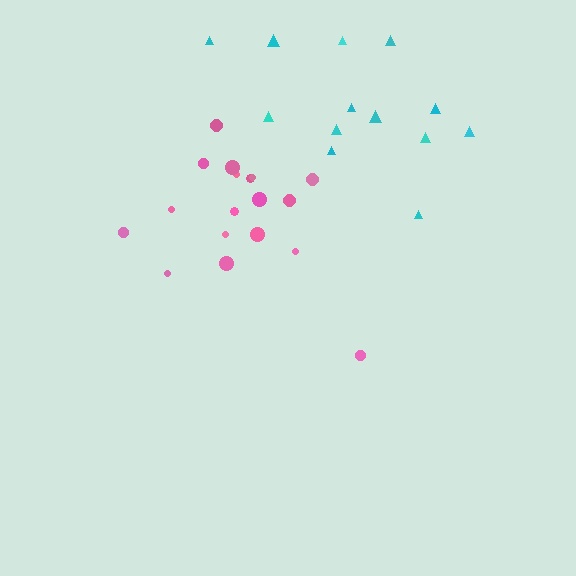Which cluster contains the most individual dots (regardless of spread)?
Pink (18).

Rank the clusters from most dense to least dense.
pink, cyan.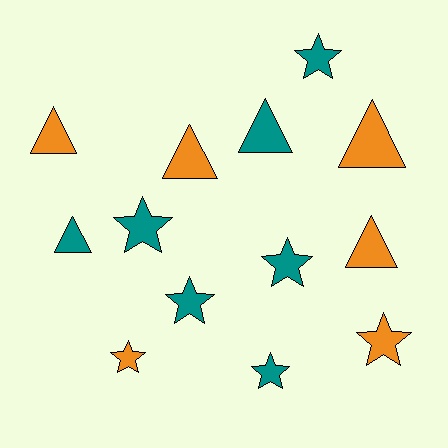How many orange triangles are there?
There are 4 orange triangles.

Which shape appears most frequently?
Star, with 7 objects.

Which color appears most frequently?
Teal, with 7 objects.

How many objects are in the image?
There are 13 objects.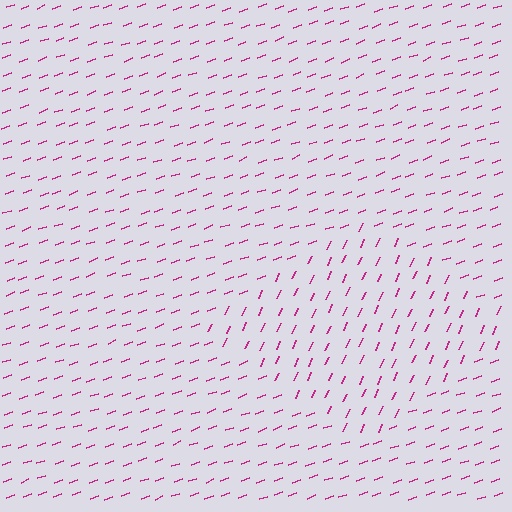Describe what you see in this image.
The image is filled with small magenta line segments. A diamond region in the image has lines oriented differently from the surrounding lines, creating a visible texture boundary.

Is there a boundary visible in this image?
Yes, there is a texture boundary formed by a change in line orientation.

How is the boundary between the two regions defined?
The boundary is defined purely by a change in line orientation (approximately 45 degrees difference). All lines are the same color and thickness.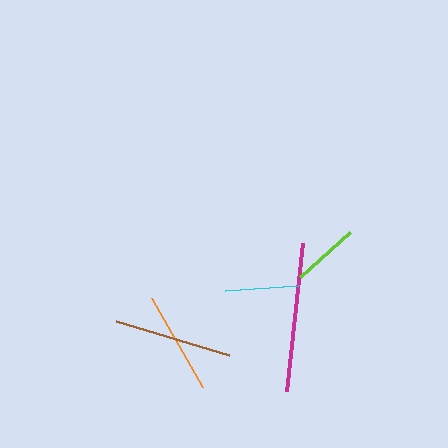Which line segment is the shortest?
The lime line is the shortest at approximately 67 pixels.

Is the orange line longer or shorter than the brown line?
The brown line is longer than the orange line.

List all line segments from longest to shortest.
From longest to shortest: magenta, brown, orange, cyan, lime.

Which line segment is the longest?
The magenta line is the longest at approximately 149 pixels.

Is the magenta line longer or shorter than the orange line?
The magenta line is longer than the orange line.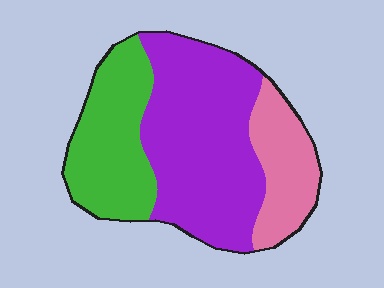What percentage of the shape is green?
Green covers 29% of the shape.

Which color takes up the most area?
Purple, at roughly 50%.